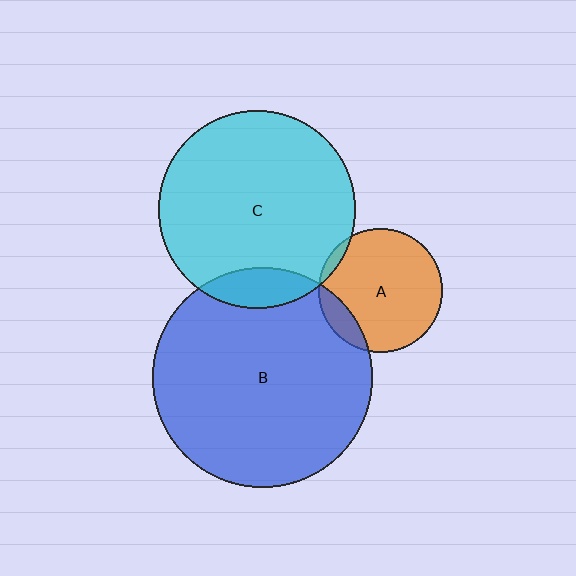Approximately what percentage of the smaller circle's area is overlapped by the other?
Approximately 10%.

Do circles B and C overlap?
Yes.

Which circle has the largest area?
Circle B (blue).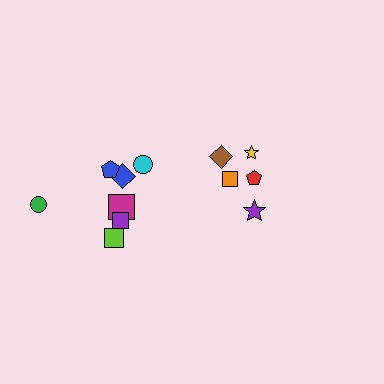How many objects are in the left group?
There are 7 objects.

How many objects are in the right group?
There are 5 objects.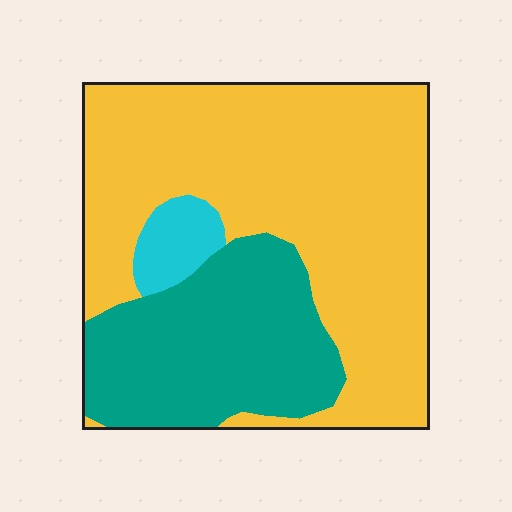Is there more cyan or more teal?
Teal.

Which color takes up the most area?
Yellow, at roughly 65%.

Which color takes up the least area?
Cyan, at roughly 5%.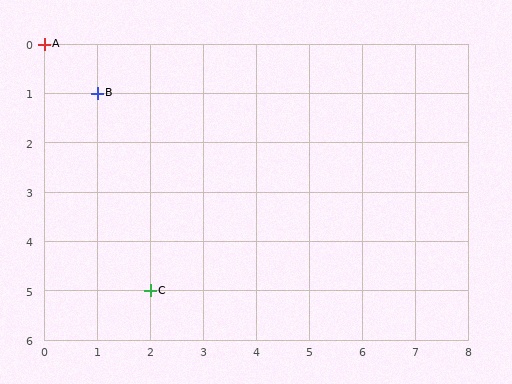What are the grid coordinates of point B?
Point B is at grid coordinates (1, 1).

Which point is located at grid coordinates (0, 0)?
Point A is at (0, 0).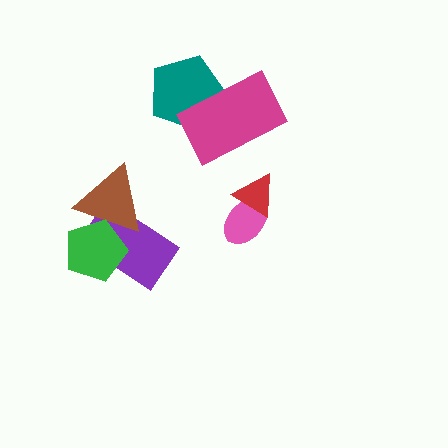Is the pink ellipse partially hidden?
Yes, it is partially covered by another shape.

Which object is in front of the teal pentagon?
The magenta rectangle is in front of the teal pentagon.